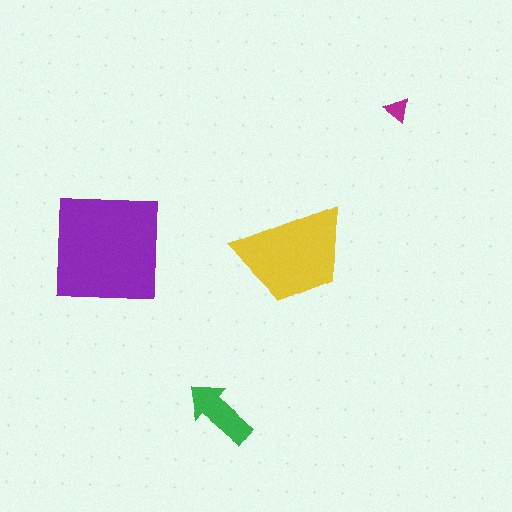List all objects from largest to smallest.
The purple square, the yellow trapezoid, the green arrow, the magenta triangle.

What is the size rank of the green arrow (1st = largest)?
3rd.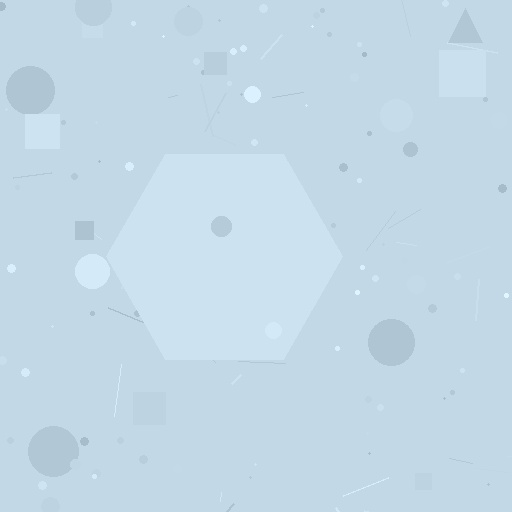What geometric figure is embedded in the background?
A hexagon is embedded in the background.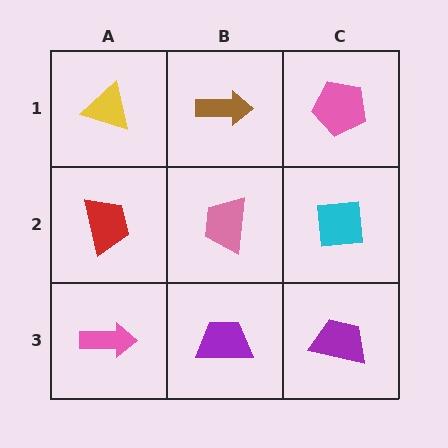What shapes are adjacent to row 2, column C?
A pink pentagon (row 1, column C), a purple trapezoid (row 3, column C), a pink trapezoid (row 2, column B).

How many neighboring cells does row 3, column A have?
2.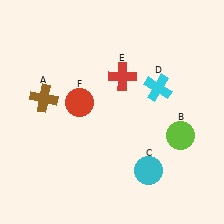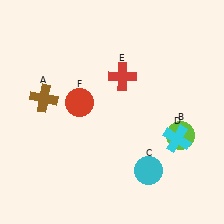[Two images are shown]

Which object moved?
The cyan cross (D) moved down.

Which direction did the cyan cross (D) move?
The cyan cross (D) moved down.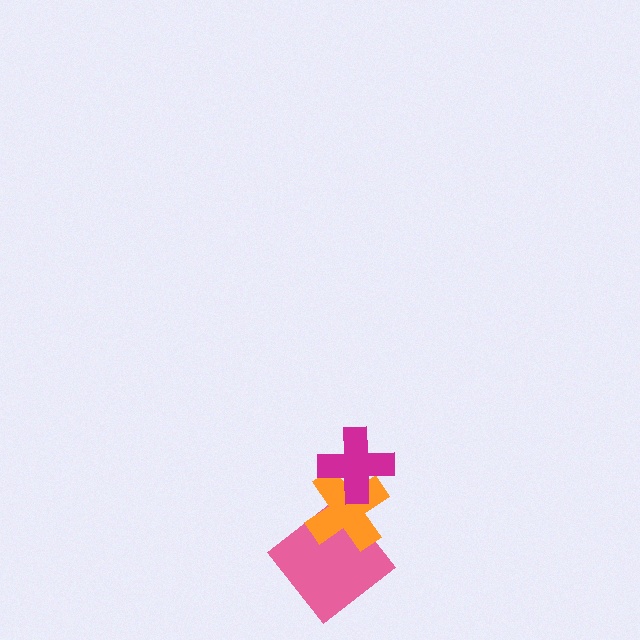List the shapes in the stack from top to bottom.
From top to bottom: the magenta cross, the orange cross, the pink diamond.